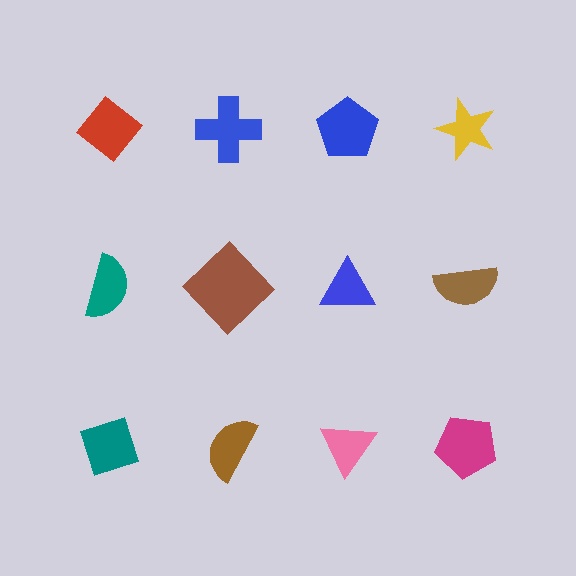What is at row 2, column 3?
A blue triangle.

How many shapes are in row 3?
4 shapes.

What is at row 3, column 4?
A magenta pentagon.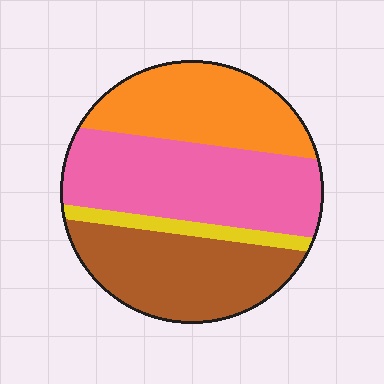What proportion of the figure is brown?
Brown takes up between a quarter and a half of the figure.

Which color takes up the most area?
Pink, at roughly 35%.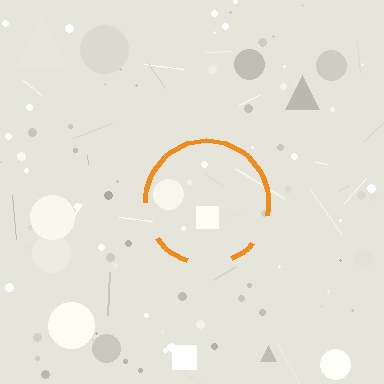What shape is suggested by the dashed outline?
The dashed outline suggests a circle.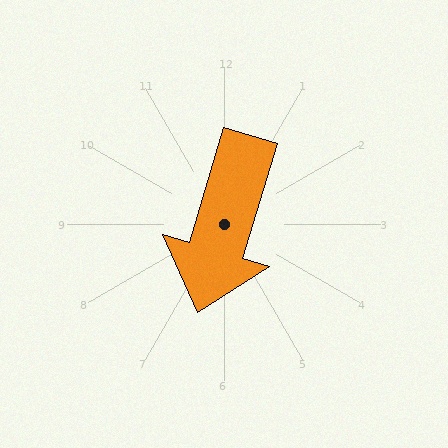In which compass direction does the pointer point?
South.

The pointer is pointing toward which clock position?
Roughly 7 o'clock.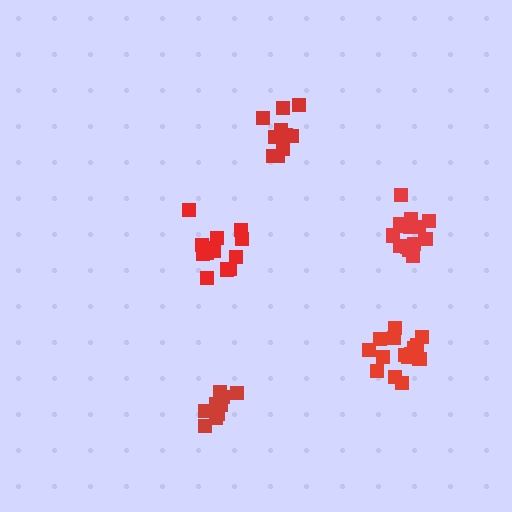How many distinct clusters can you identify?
There are 5 distinct clusters.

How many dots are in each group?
Group 1: 11 dots, Group 2: 15 dots, Group 3: 14 dots, Group 4: 15 dots, Group 5: 9 dots (64 total).